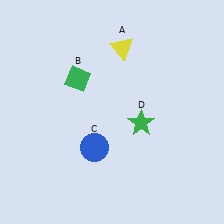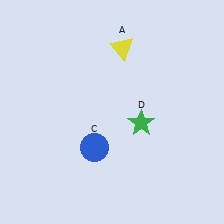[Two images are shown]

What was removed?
The green diamond (B) was removed in Image 2.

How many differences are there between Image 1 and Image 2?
There is 1 difference between the two images.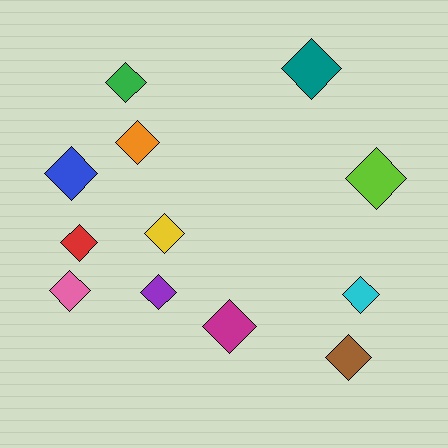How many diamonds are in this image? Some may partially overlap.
There are 12 diamonds.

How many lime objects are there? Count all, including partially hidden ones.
There is 1 lime object.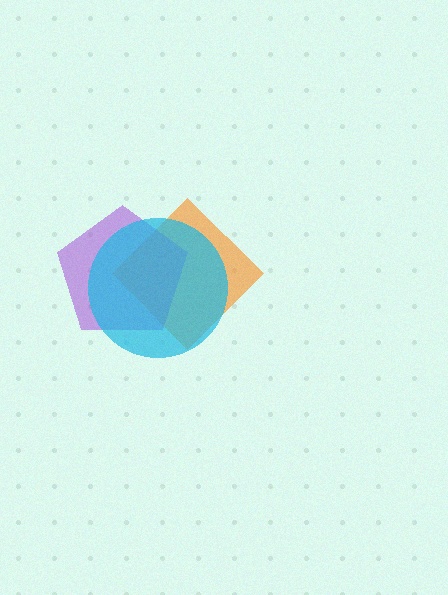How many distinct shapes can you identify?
There are 3 distinct shapes: an orange diamond, a purple pentagon, a cyan circle.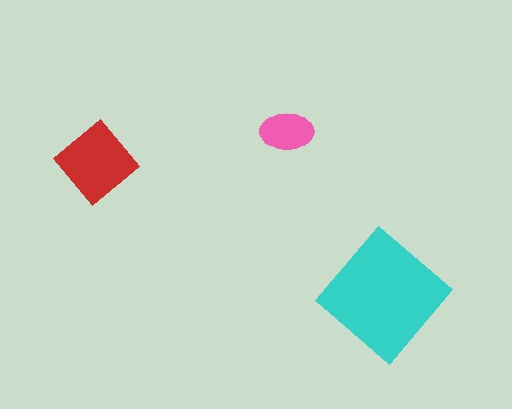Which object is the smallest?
The pink ellipse.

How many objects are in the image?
There are 3 objects in the image.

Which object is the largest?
The cyan diamond.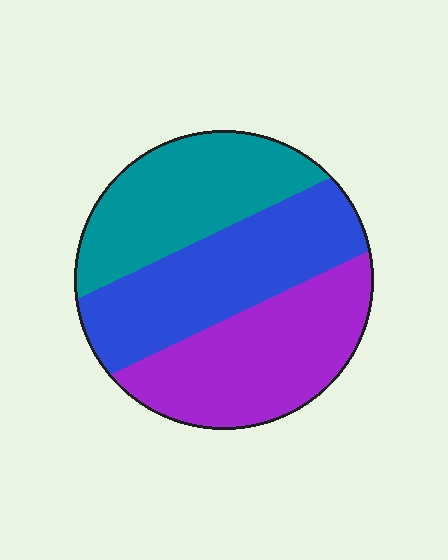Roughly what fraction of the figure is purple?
Purple takes up about one third (1/3) of the figure.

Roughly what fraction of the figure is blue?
Blue takes up between a quarter and a half of the figure.